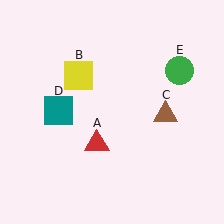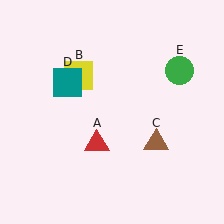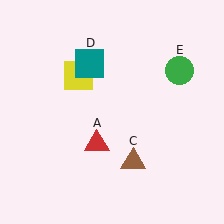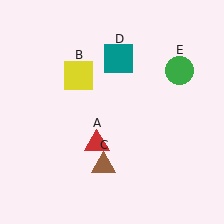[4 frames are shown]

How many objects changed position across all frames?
2 objects changed position: brown triangle (object C), teal square (object D).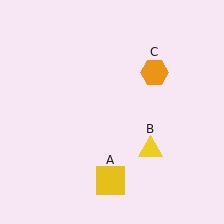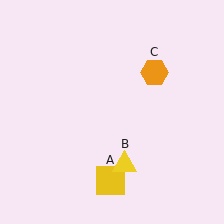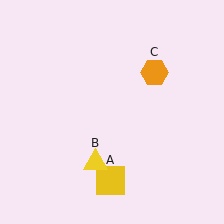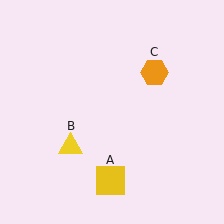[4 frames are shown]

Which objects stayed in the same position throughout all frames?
Yellow square (object A) and orange hexagon (object C) remained stationary.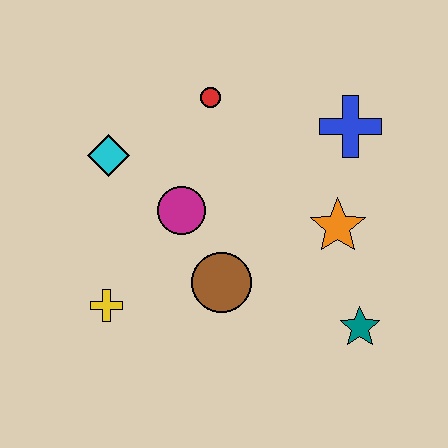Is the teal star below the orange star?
Yes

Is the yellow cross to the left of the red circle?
Yes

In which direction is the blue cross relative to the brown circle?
The blue cross is above the brown circle.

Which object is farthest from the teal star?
The cyan diamond is farthest from the teal star.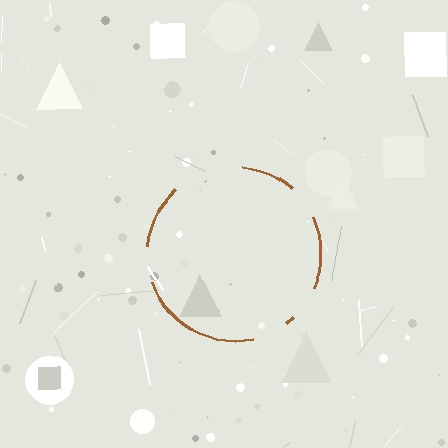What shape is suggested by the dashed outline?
The dashed outline suggests a circle.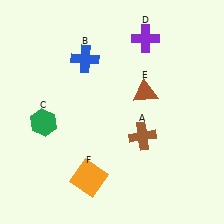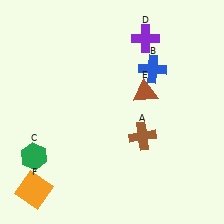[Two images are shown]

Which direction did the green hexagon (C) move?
The green hexagon (C) moved down.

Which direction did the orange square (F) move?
The orange square (F) moved left.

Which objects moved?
The objects that moved are: the blue cross (B), the green hexagon (C), the orange square (F).